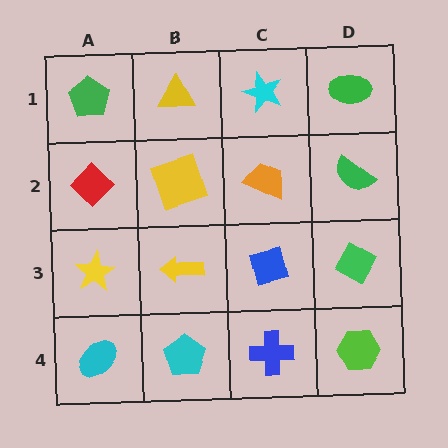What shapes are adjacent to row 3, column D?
A green semicircle (row 2, column D), a lime hexagon (row 4, column D), a blue square (row 3, column C).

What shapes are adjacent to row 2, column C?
A cyan star (row 1, column C), a blue square (row 3, column C), a yellow square (row 2, column B), a green semicircle (row 2, column D).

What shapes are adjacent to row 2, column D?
A green ellipse (row 1, column D), a green diamond (row 3, column D), an orange trapezoid (row 2, column C).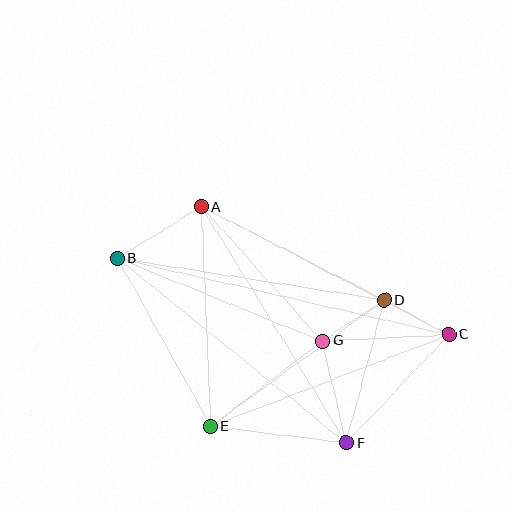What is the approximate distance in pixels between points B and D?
The distance between B and D is approximately 270 pixels.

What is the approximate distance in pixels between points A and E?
The distance between A and E is approximately 219 pixels.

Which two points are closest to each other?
Points C and D are closest to each other.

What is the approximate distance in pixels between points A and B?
The distance between A and B is approximately 99 pixels.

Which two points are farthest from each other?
Points B and C are farthest from each other.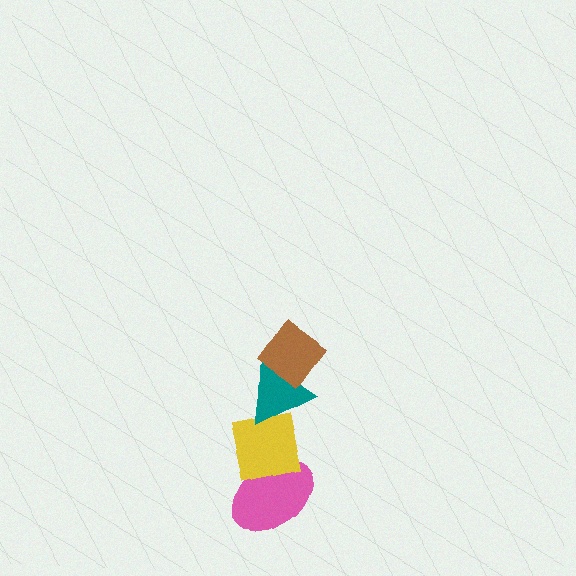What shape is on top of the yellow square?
The teal triangle is on top of the yellow square.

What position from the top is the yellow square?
The yellow square is 3rd from the top.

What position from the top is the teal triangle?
The teal triangle is 2nd from the top.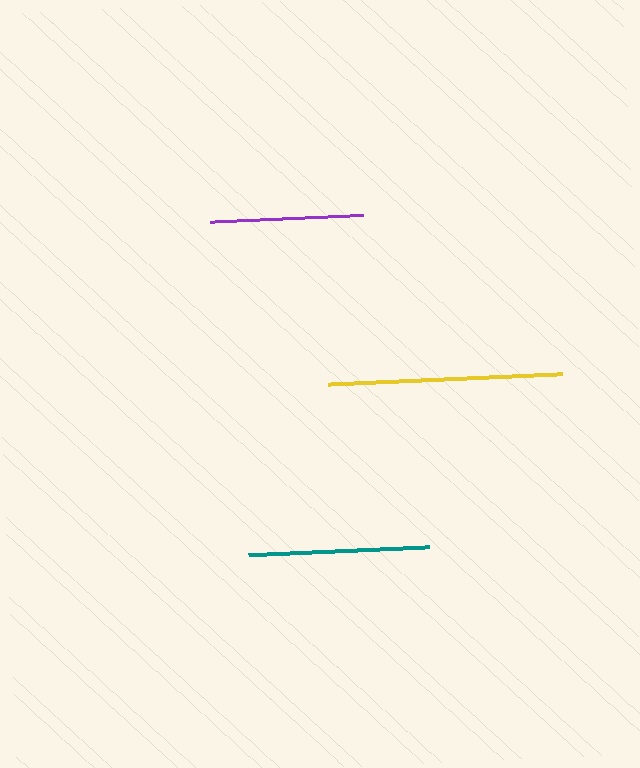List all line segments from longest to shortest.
From longest to shortest: yellow, teal, purple.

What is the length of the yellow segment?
The yellow segment is approximately 233 pixels long.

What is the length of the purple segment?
The purple segment is approximately 153 pixels long.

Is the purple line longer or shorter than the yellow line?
The yellow line is longer than the purple line.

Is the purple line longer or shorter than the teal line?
The teal line is longer than the purple line.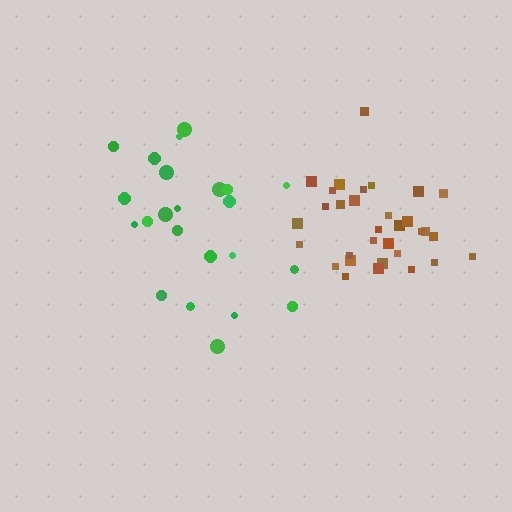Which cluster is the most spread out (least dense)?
Green.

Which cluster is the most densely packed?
Brown.